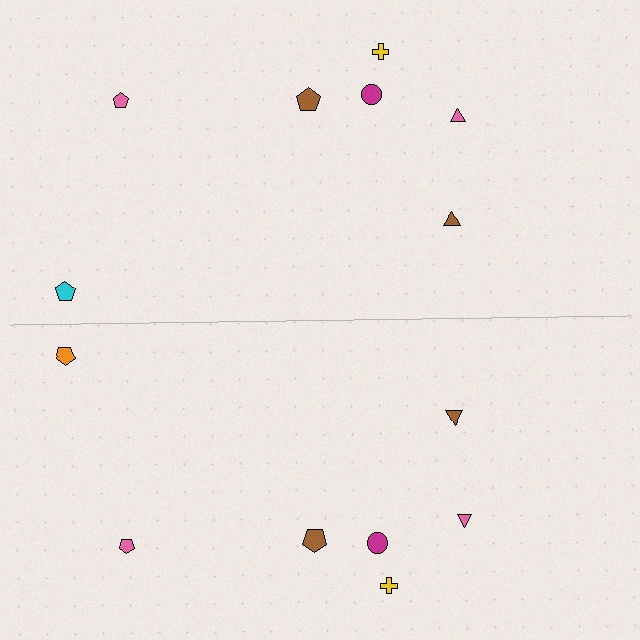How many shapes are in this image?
There are 14 shapes in this image.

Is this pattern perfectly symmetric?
No, the pattern is not perfectly symmetric. The orange pentagon on the bottom side breaks the symmetry — its mirror counterpart is cyan.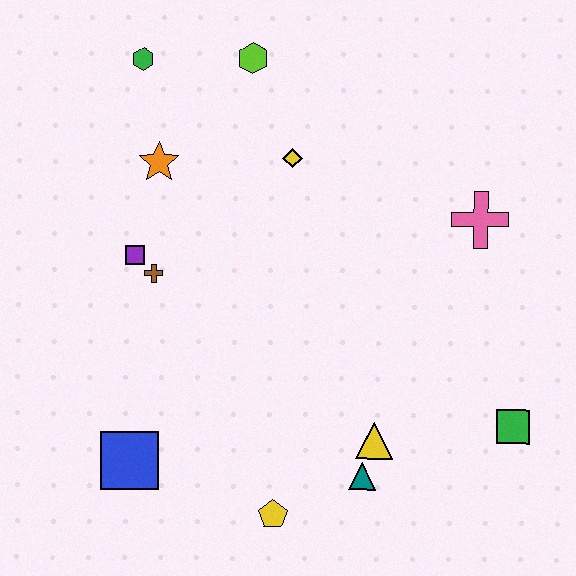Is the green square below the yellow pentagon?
No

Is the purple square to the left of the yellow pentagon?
Yes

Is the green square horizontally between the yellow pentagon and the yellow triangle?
No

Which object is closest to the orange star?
The purple square is closest to the orange star.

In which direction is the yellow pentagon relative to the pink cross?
The yellow pentagon is below the pink cross.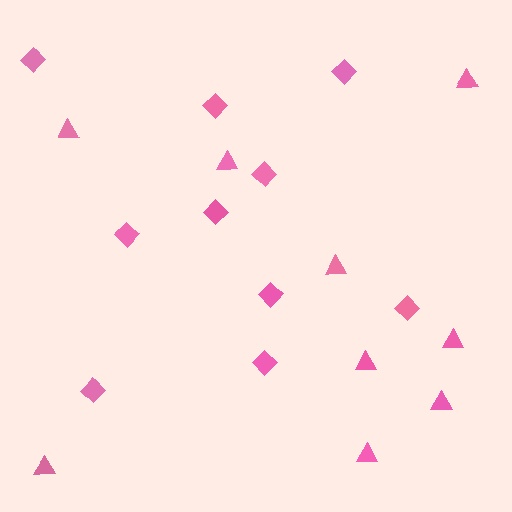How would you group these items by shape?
There are 2 groups: one group of triangles (9) and one group of diamonds (10).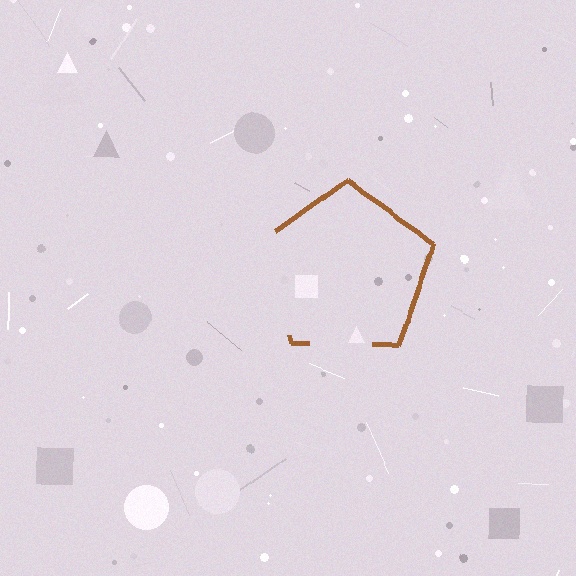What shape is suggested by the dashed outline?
The dashed outline suggests a pentagon.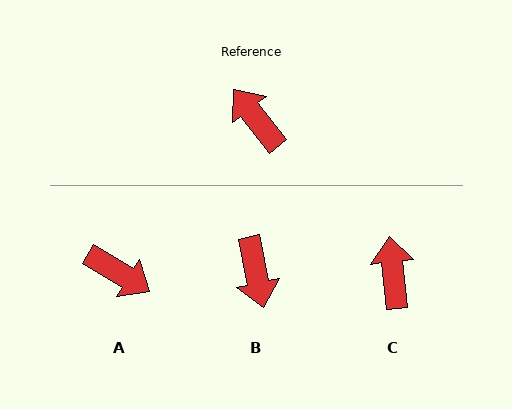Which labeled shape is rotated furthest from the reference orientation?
A, about 159 degrees away.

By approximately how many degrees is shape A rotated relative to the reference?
Approximately 159 degrees clockwise.